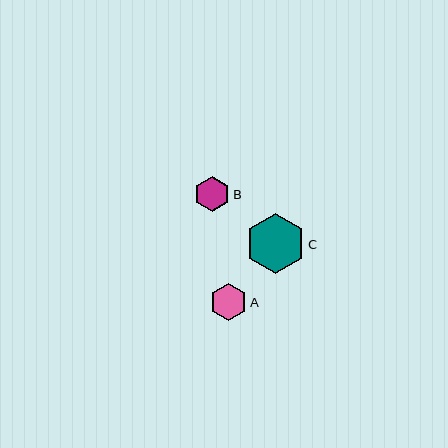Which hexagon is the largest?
Hexagon C is the largest with a size of approximately 60 pixels.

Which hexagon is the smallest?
Hexagon B is the smallest with a size of approximately 36 pixels.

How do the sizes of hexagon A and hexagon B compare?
Hexagon A and hexagon B are approximately the same size.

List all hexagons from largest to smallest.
From largest to smallest: C, A, B.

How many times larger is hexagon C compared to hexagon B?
Hexagon C is approximately 1.7 times the size of hexagon B.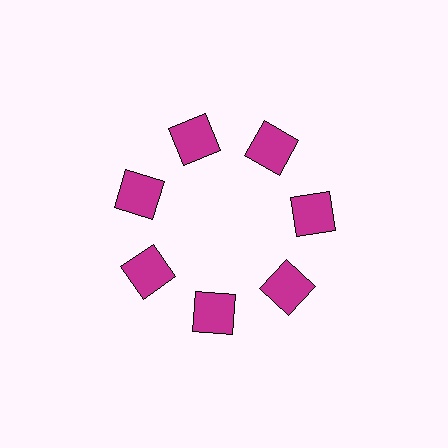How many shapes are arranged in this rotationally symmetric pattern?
There are 7 shapes, arranged in 7 groups of 1.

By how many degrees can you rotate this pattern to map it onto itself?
The pattern maps onto itself every 51 degrees of rotation.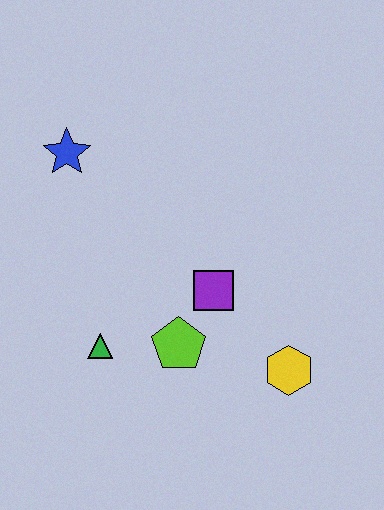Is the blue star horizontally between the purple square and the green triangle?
No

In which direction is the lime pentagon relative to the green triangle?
The lime pentagon is to the right of the green triangle.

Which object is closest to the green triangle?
The lime pentagon is closest to the green triangle.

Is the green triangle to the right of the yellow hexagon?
No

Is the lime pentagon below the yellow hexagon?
No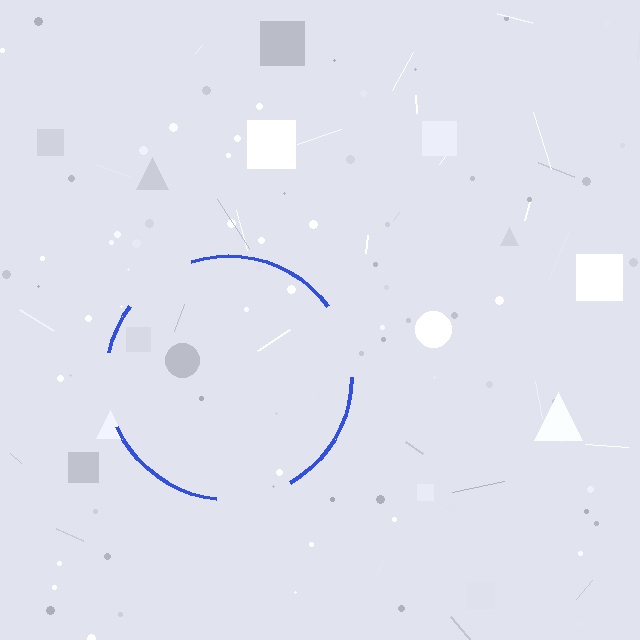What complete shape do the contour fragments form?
The contour fragments form a circle.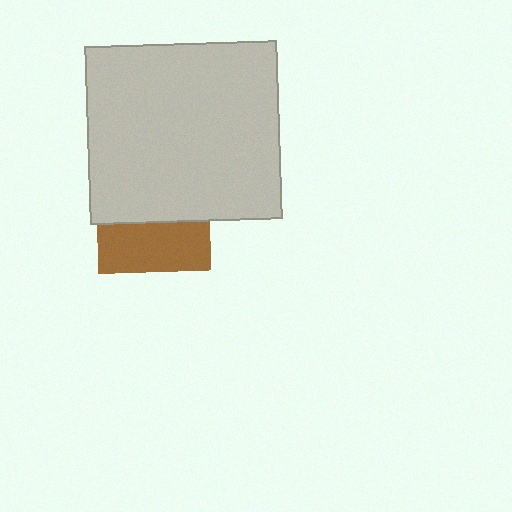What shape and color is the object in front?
The object in front is a light gray rectangle.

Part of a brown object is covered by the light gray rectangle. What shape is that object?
It is a square.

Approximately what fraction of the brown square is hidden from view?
Roughly 56% of the brown square is hidden behind the light gray rectangle.